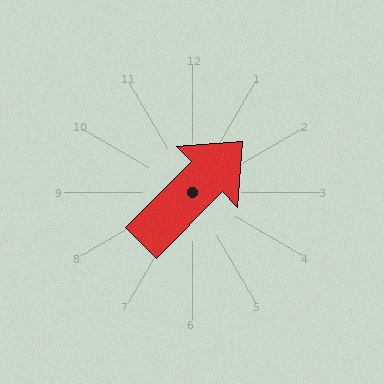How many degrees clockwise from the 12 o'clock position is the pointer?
Approximately 45 degrees.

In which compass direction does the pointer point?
Northeast.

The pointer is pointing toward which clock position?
Roughly 1 o'clock.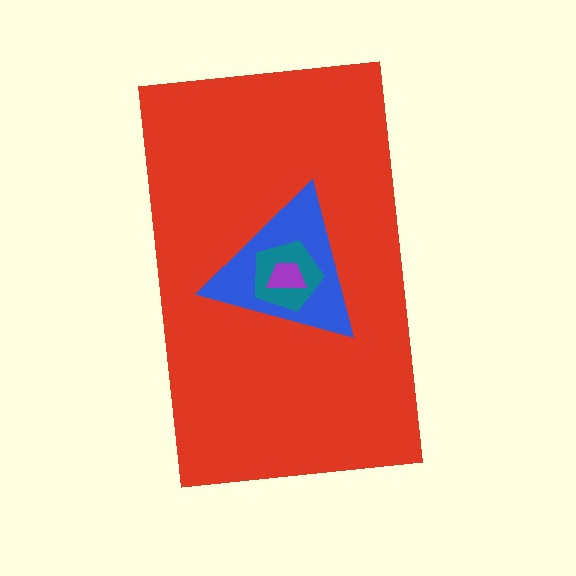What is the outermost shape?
The red rectangle.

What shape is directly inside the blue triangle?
The teal pentagon.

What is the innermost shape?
The purple trapezoid.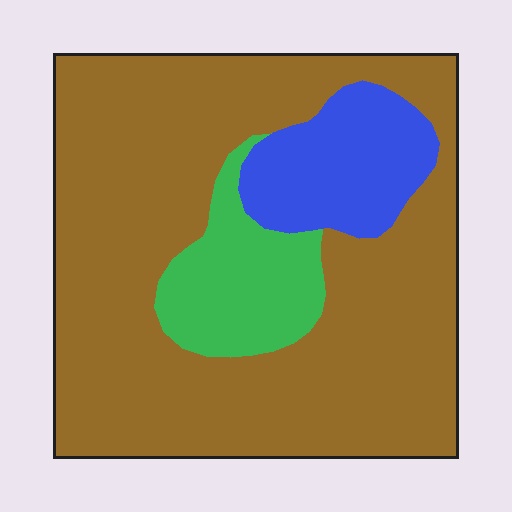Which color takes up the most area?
Brown, at roughly 75%.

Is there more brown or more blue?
Brown.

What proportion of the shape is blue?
Blue takes up less than a sixth of the shape.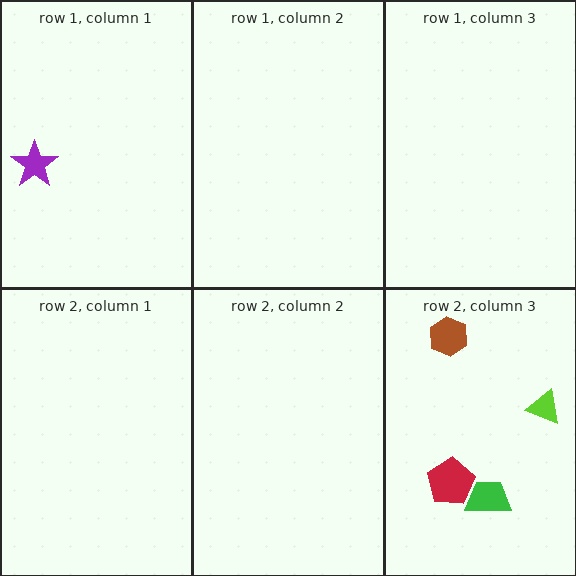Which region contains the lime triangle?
The row 2, column 3 region.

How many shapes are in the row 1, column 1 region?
1.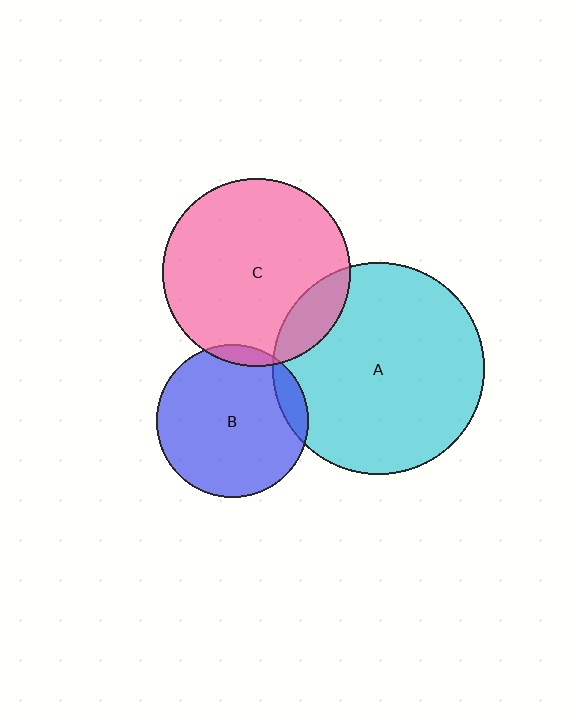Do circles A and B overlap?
Yes.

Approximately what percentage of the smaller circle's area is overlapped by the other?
Approximately 10%.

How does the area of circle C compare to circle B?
Approximately 1.5 times.